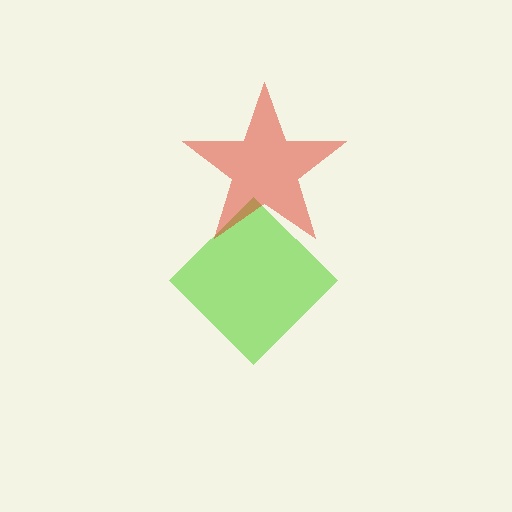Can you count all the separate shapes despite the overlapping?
Yes, there are 2 separate shapes.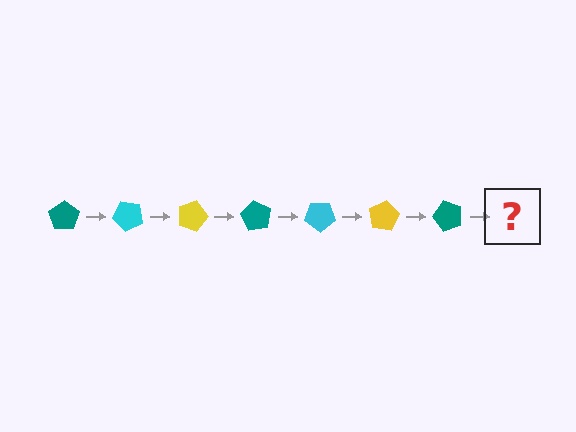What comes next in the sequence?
The next element should be a cyan pentagon, rotated 315 degrees from the start.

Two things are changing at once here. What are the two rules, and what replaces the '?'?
The two rules are that it rotates 45 degrees each step and the color cycles through teal, cyan, and yellow. The '?' should be a cyan pentagon, rotated 315 degrees from the start.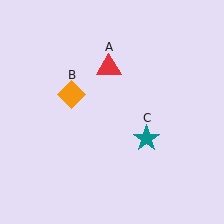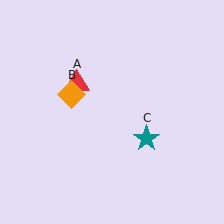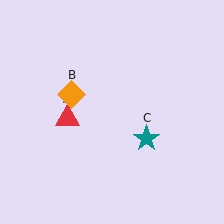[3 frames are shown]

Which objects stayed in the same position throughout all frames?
Orange diamond (object B) and teal star (object C) remained stationary.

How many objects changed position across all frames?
1 object changed position: red triangle (object A).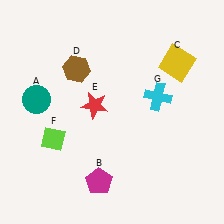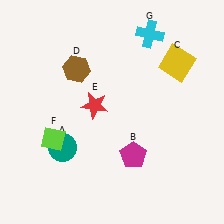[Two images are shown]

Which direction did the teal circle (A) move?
The teal circle (A) moved down.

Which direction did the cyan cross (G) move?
The cyan cross (G) moved up.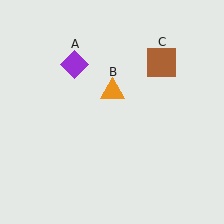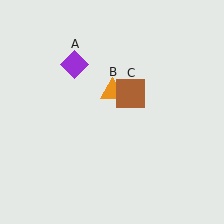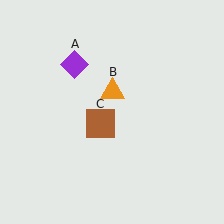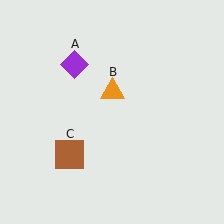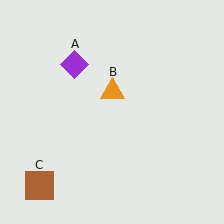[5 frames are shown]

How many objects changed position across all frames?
1 object changed position: brown square (object C).